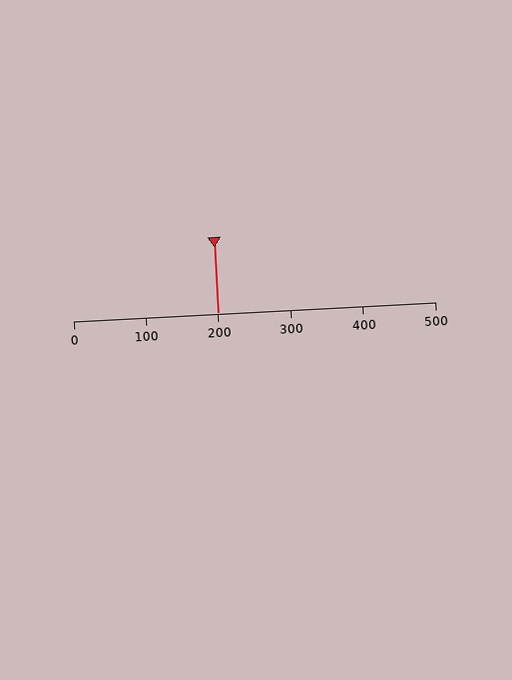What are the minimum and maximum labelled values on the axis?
The axis runs from 0 to 500.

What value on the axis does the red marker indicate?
The marker indicates approximately 200.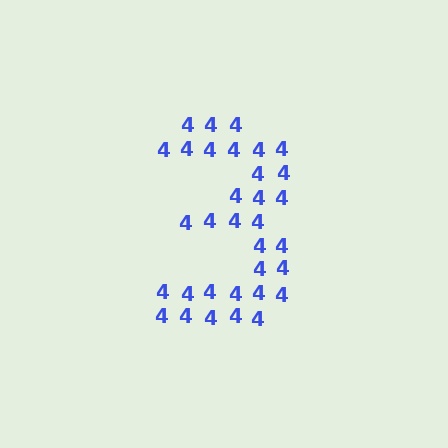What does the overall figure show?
The overall figure shows the digit 3.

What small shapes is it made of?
It is made of small digit 4's.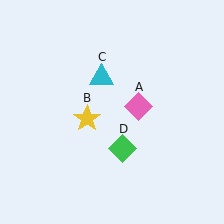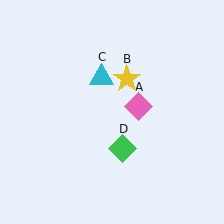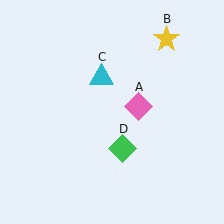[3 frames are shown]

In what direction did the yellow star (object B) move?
The yellow star (object B) moved up and to the right.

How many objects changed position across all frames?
1 object changed position: yellow star (object B).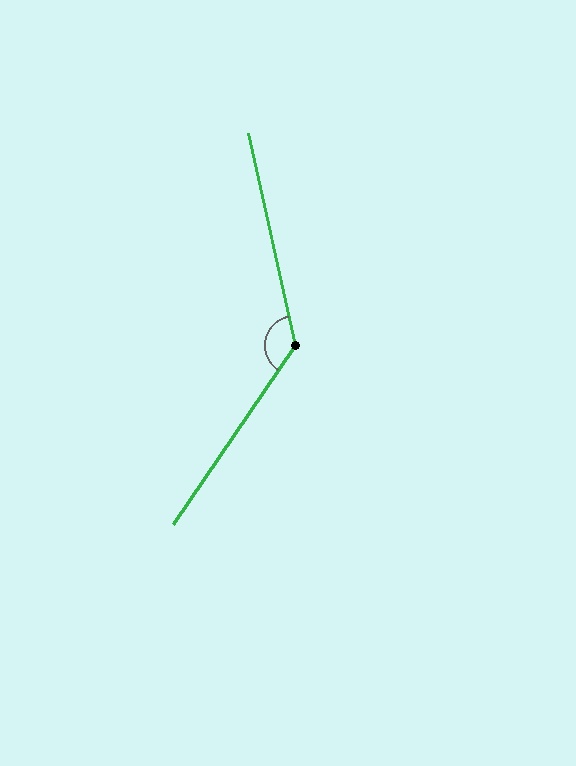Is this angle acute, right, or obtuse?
It is obtuse.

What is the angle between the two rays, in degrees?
Approximately 133 degrees.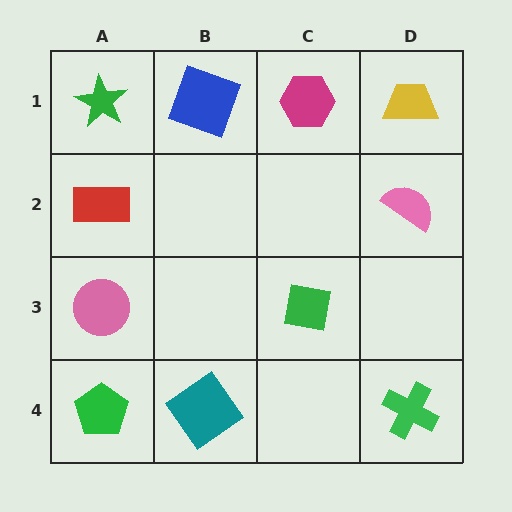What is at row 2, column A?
A red rectangle.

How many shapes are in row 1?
4 shapes.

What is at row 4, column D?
A green cross.